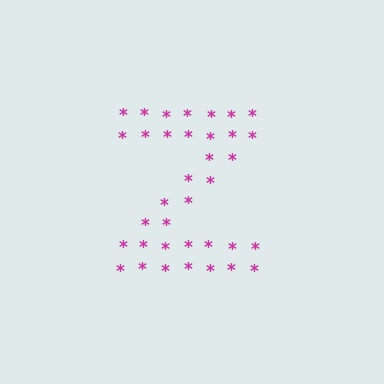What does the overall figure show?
The overall figure shows the letter Z.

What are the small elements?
The small elements are asterisks.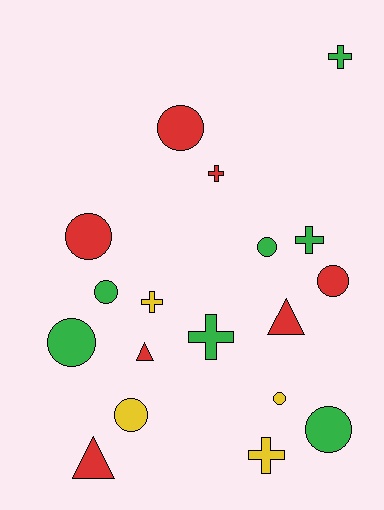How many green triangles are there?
There are no green triangles.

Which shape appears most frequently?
Circle, with 9 objects.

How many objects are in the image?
There are 18 objects.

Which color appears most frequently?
Green, with 7 objects.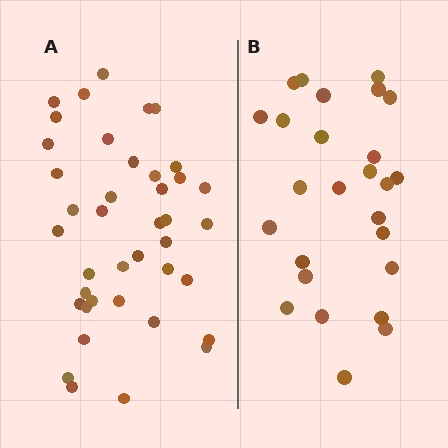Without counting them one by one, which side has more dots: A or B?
Region A (the left region) has more dots.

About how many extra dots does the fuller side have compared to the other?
Region A has approximately 15 more dots than region B.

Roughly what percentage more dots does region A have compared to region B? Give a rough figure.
About 55% more.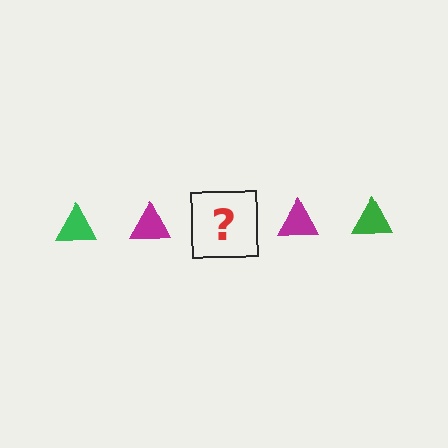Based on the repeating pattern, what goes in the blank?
The blank should be a green triangle.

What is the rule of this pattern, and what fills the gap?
The rule is that the pattern cycles through green, magenta triangles. The gap should be filled with a green triangle.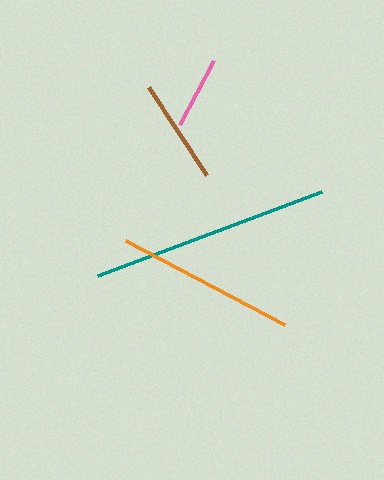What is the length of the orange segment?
The orange segment is approximately 180 pixels long.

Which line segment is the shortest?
The pink line is the shortest at approximately 73 pixels.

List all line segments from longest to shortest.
From longest to shortest: teal, orange, brown, pink.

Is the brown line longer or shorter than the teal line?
The teal line is longer than the brown line.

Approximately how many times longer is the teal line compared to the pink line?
The teal line is approximately 3.3 times the length of the pink line.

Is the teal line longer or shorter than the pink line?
The teal line is longer than the pink line.